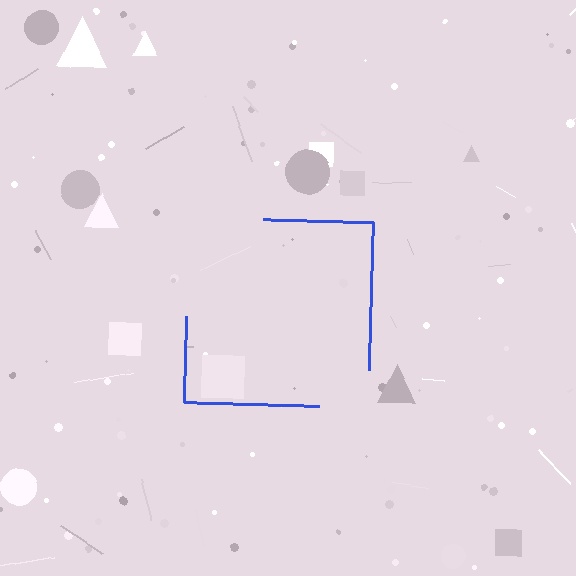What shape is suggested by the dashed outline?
The dashed outline suggests a square.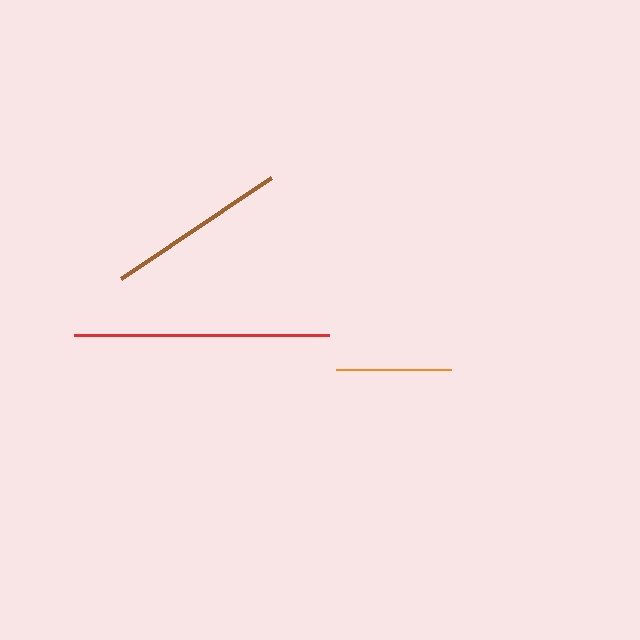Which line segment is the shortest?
The orange line is the shortest at approximately 115 pixels.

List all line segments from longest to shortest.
From longest to shortest: red, brown, orange.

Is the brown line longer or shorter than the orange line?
The brown line is longer than the orange line.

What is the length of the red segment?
The red segment is approximately 255 pixels long.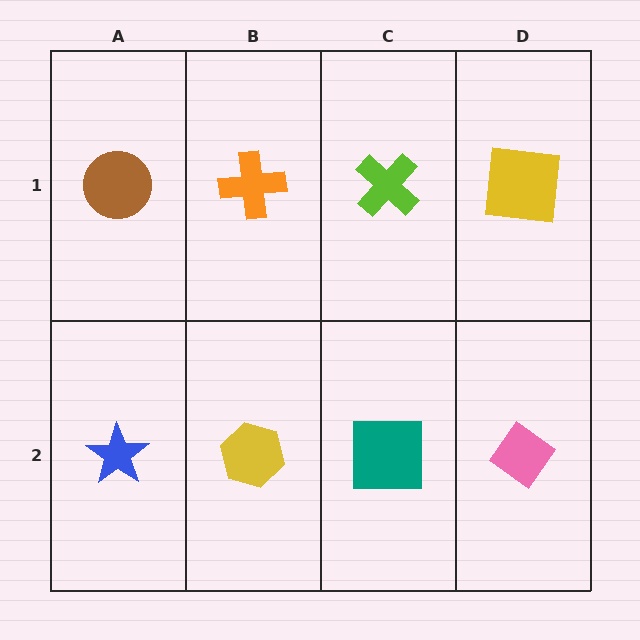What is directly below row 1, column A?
A blue star.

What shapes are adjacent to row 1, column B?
A yellow hexagon (row 2, column B), a brown circle (row 1, column A), a lime cross (row 1, column C).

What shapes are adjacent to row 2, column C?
A lime cross (row 1, column C), a yellow hexagon (row 2, column B), a pink diamond (row 2, column D).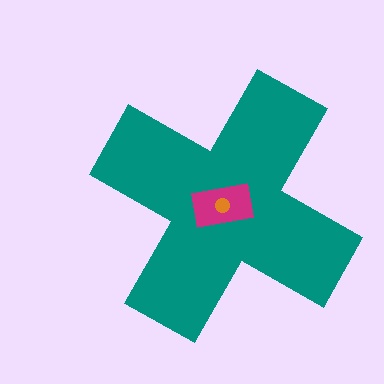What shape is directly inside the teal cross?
The magenta rectangle.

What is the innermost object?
The orange circle.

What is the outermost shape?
The teal cross.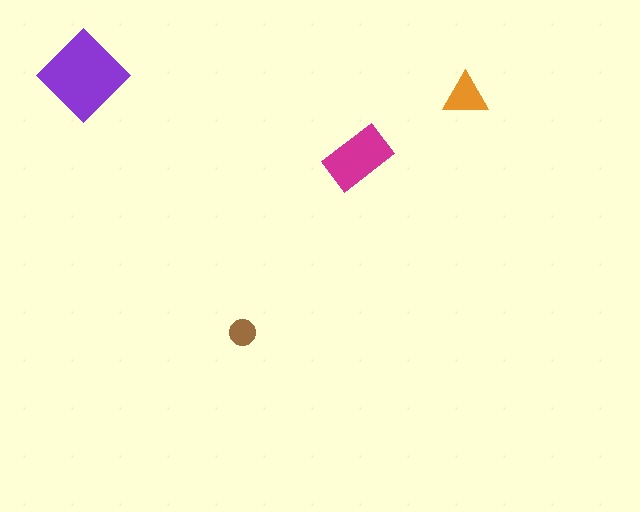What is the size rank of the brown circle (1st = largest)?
4th.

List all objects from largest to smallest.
The purple diamond, the magenta rectangle, the orange triangle, the brown circle.